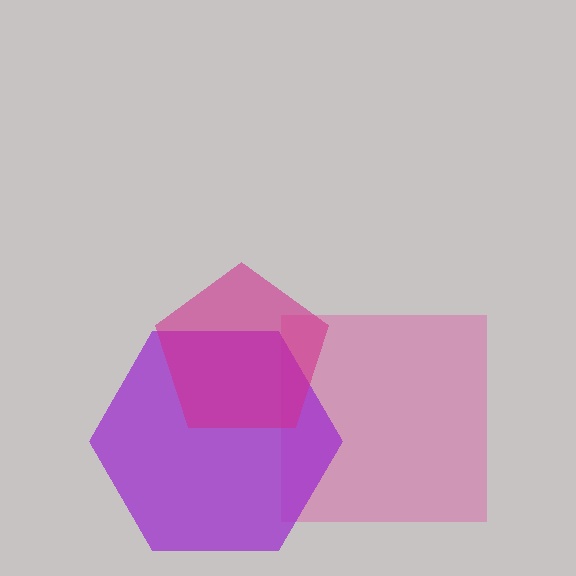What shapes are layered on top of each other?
The layered shapes are: a pink square, a purple hexagon, a magenta pentagon.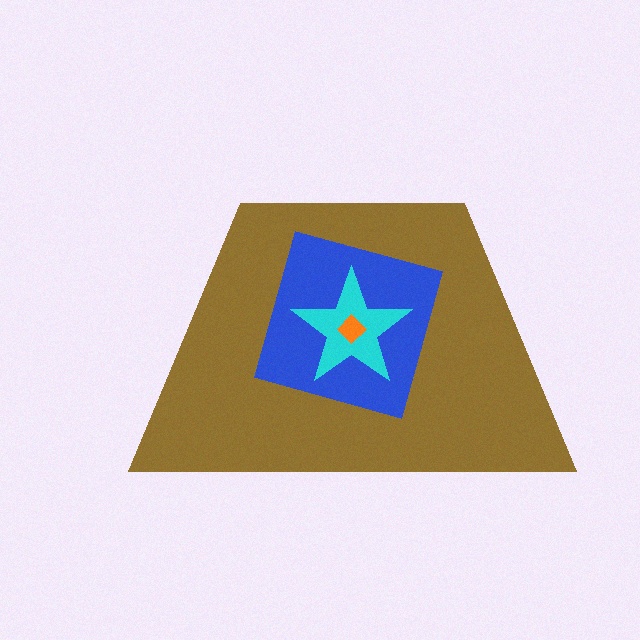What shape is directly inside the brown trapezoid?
The blue square.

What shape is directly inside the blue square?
The cyan star.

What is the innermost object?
The orange diamond.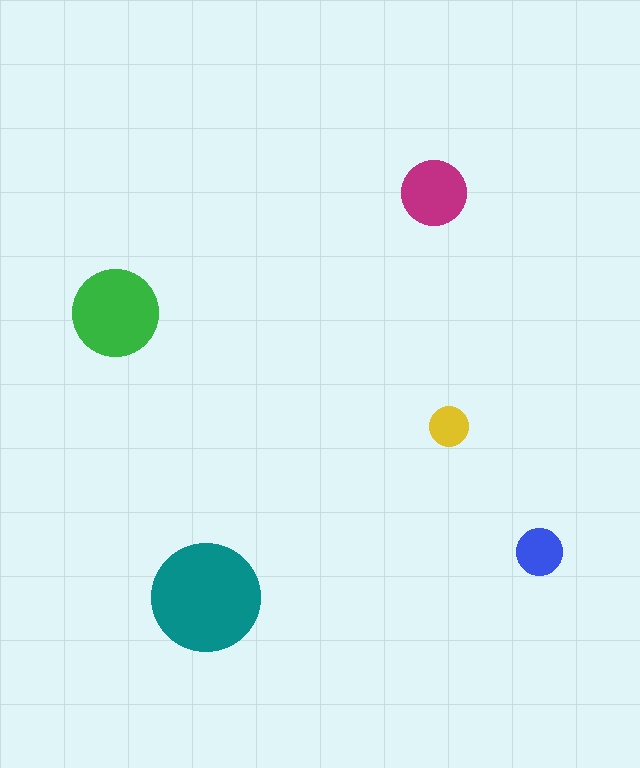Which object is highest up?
The magenta circle is topmost.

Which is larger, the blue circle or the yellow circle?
The blue one.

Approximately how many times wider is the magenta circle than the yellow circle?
About 1.5 times wider.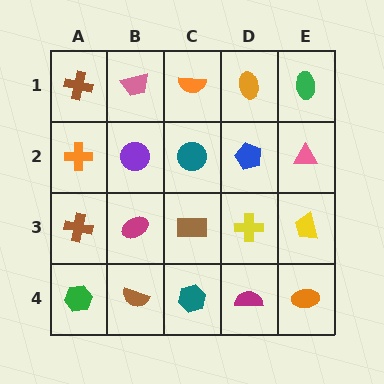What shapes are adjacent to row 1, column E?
A pink triangle (row 2, column E), an orange ellipse (row 1, column D).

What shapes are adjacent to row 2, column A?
A brown cross (row 1, column A), a brown cross (row 3, column A), a purple circle (row 2, column B).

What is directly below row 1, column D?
A blue pentagon.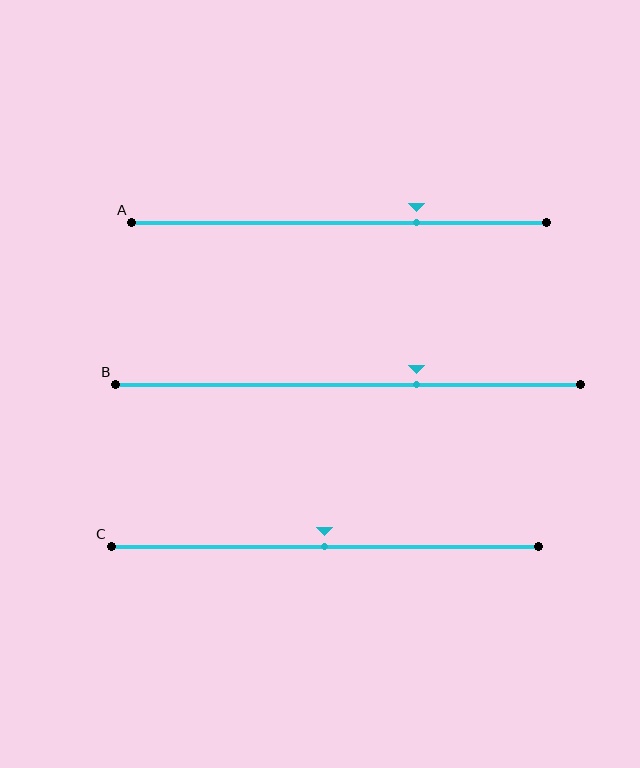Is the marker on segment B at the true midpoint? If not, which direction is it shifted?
No, the marker on segment B is shifted to the right by about 15% of the segment length.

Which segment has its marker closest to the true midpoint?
Segment C has its marker closest to the true midpoint.